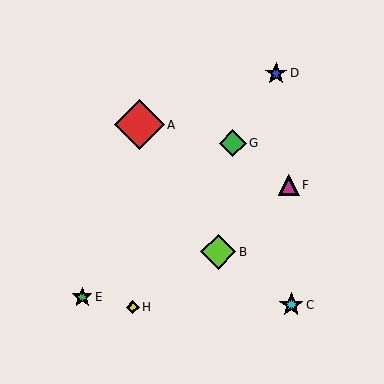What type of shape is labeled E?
Shape E is a green star.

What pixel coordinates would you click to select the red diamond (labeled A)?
Click at (139, 125) to select the red diamond A.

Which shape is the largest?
The red diamond (labeled A) is the largest.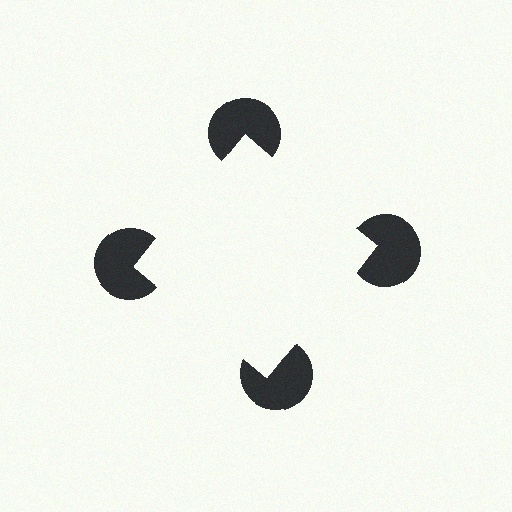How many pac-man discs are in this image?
There are 4 — one at each vertex of the illusory square.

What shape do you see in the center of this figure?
An illusory square — its edges are inferred from the aligned wedge cuts in the pac-man discs, not physically drawn.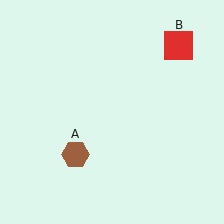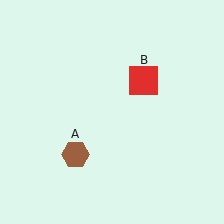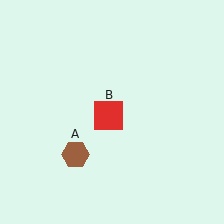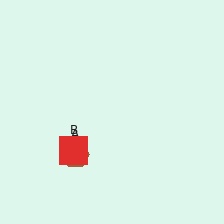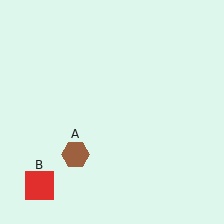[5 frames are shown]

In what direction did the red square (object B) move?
The red square (object B) moved down and to the left.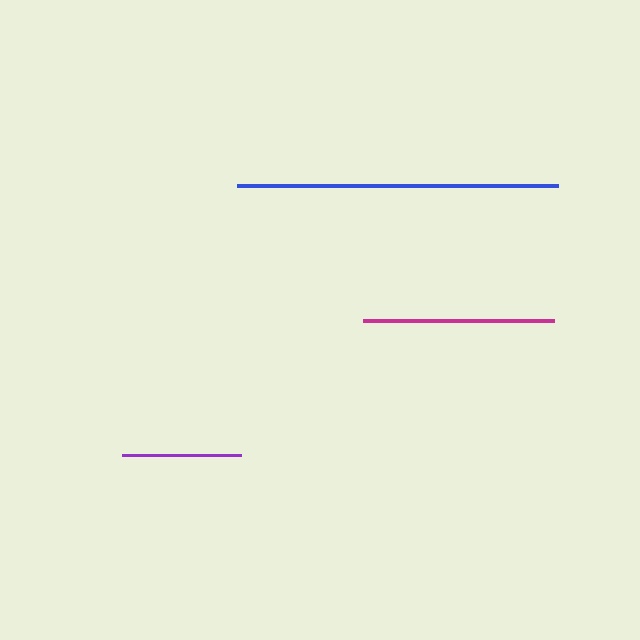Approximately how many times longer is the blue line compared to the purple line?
The blue line is approximately 2.7 times the length of the purple line.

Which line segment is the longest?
The blue line is the longest at approximately 321 pixels.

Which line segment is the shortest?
The purple line is the shortest at approximately 119 pixels.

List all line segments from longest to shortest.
From longest to shortest: blue, magenta, purple.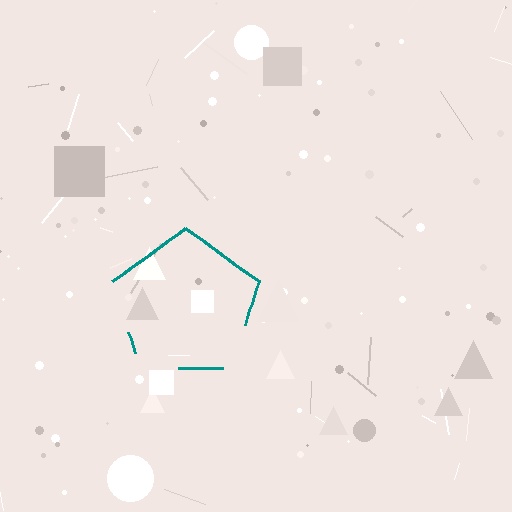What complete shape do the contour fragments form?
The contour fragments form a pentagon.